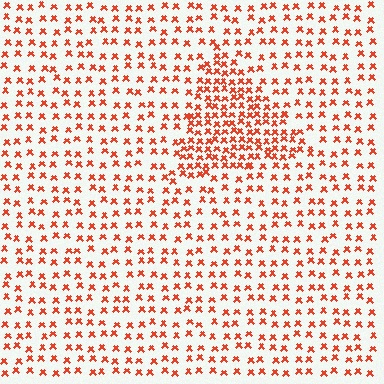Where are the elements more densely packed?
The elements are more densely packed inside the triangle boundary.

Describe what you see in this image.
The image contains small red elements arranged at two different densities. A triangle-shaped region is visible where the elements are more densely packed than the surrounding area.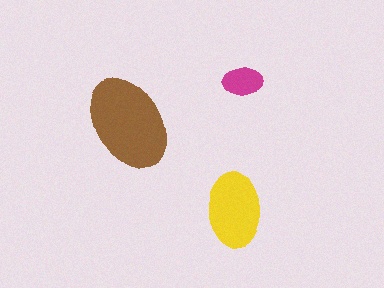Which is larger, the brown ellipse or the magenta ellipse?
The brown one.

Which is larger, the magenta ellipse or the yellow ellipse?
The yellow one.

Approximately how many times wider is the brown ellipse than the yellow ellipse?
About 1.5 times wider.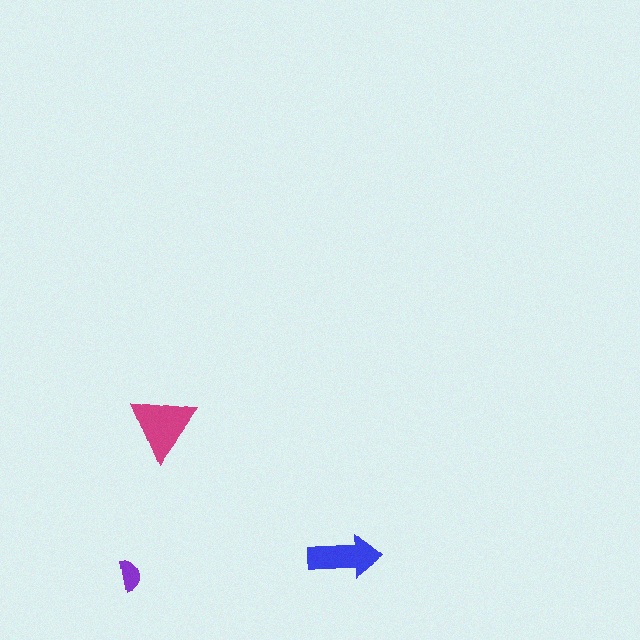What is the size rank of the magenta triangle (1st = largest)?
1st.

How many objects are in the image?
There are 3 objects in the image.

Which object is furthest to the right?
The blue arrow is rightmost.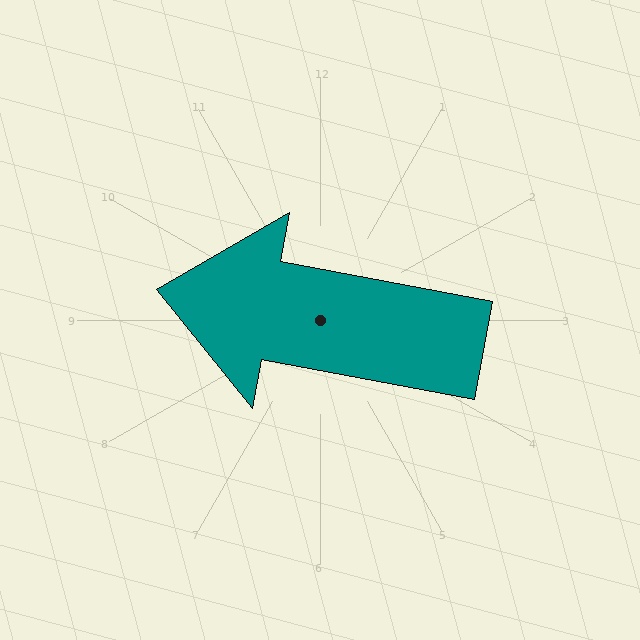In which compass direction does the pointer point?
West.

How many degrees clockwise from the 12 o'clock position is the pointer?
Approximately 281 degrees.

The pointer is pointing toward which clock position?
Roughly 9 o'clock.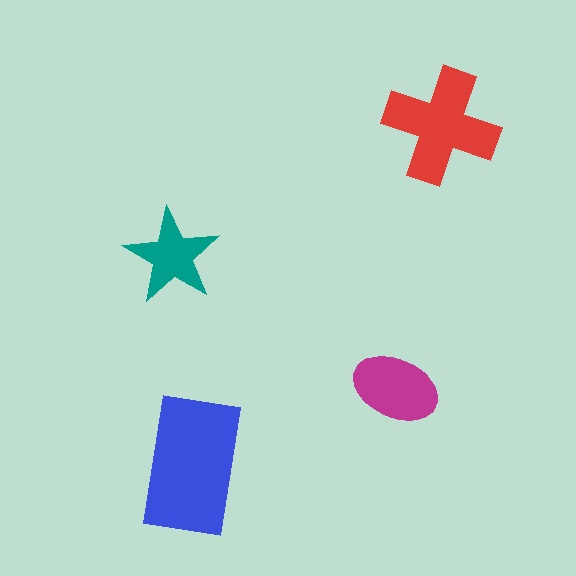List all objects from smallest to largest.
The teal star, the magenta ellipse, the red cross, the blue rectangle.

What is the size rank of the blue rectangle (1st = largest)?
1st.